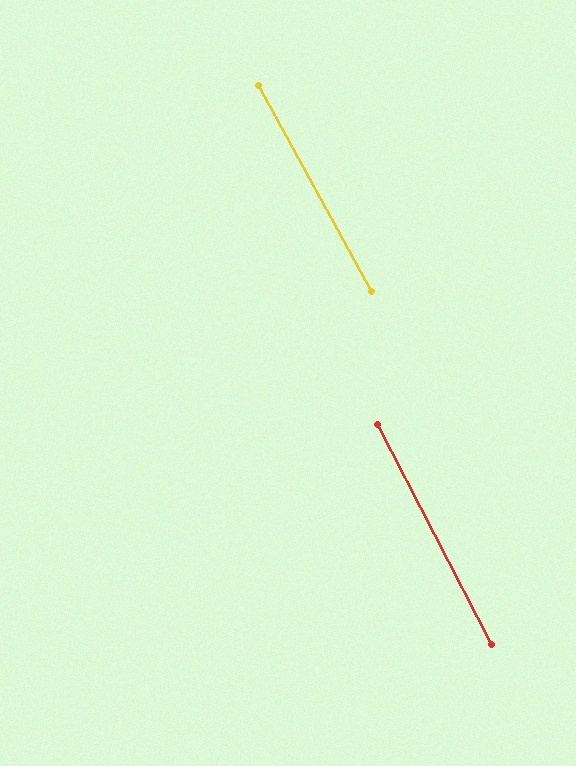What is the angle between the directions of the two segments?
Approximately 1 degree.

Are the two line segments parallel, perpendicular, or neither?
Parallel — their directions differ by only 1.1°.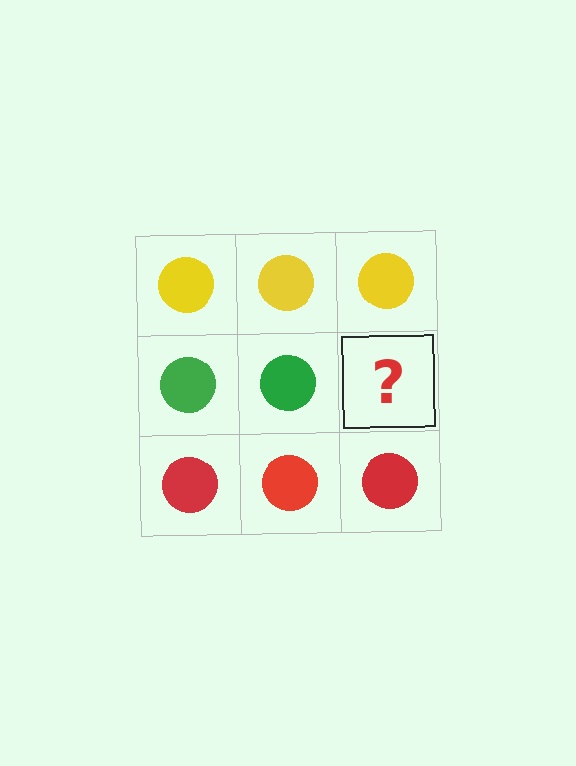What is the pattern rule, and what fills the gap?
The rule is that each row has a consistent color. The gap should be filled with a green circle.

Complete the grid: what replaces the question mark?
The question mark should be replaced with a green circle.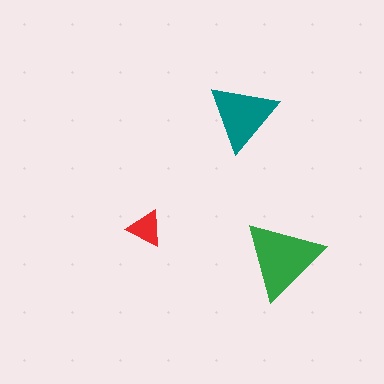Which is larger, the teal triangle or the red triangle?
The teal one.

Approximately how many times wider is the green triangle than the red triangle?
About 2 times wider.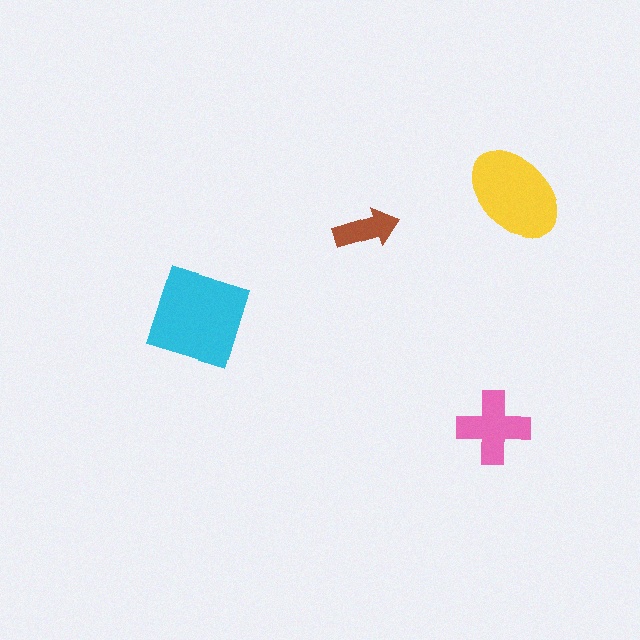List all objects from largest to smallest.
The cyan diamond, the yellow ellipse, the pink cross, the brown arrow.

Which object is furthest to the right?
The yellow ellipse is rightmost.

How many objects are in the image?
There are 4 objects in the image.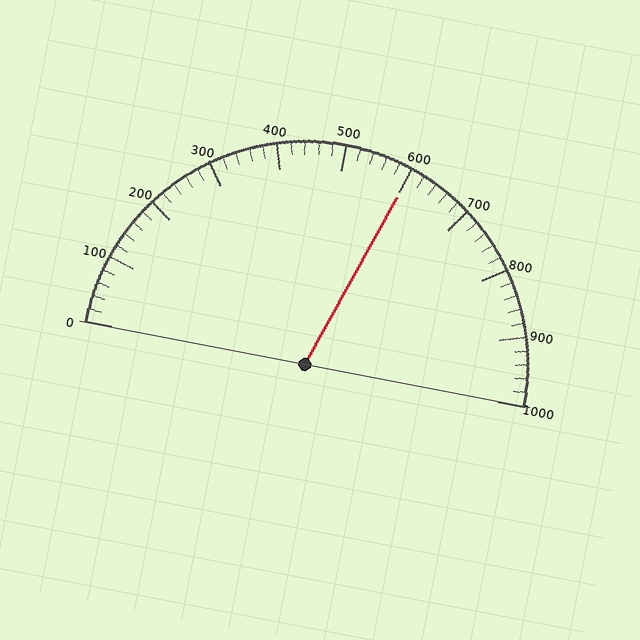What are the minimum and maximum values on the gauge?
The gauge ranges from 0 to 1000.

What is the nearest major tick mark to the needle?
The nearest major tick mark is 600.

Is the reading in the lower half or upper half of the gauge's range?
The reading is in the upper half of the range (0 to 1000).